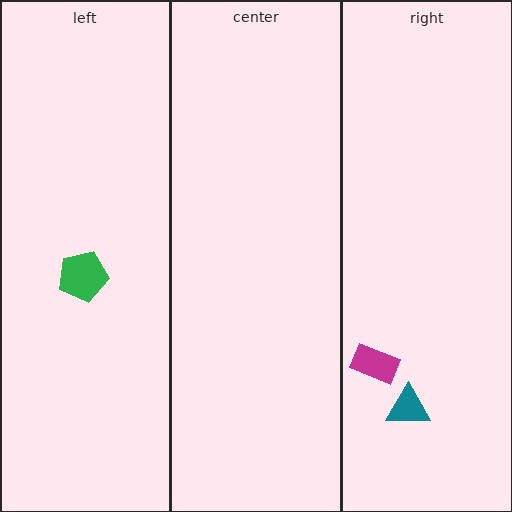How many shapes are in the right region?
2.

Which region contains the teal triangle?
The right region.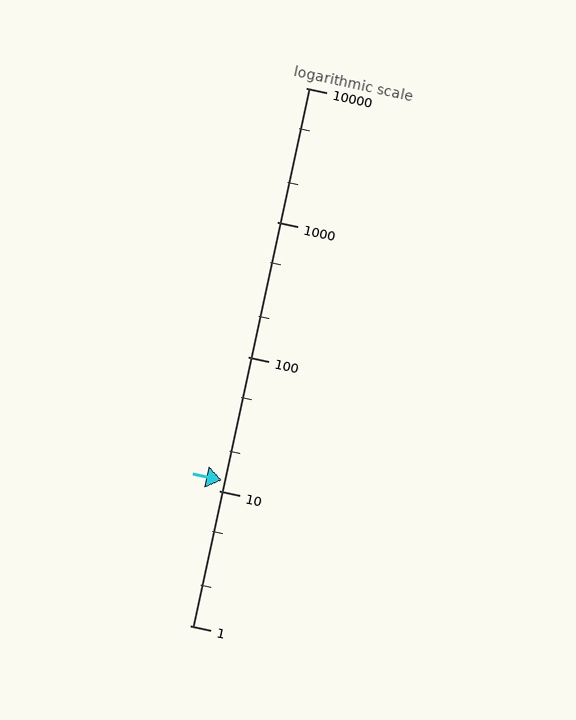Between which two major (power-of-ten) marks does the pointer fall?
The pointer is between 10 and 100.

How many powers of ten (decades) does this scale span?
The scale spans 4 decades, from 1 to 10000.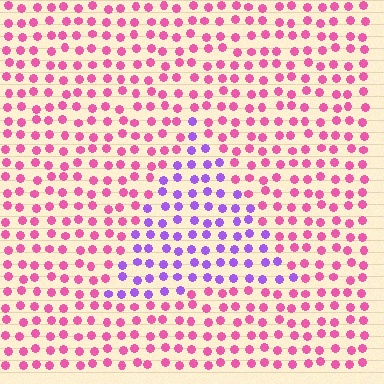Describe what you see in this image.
The image is filled with small pink elements in a uniform arrangement. A triangle-shaped region is visible where the elements are tinted to a slightly different hue, forming a subtle color boundary.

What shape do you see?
I see a triangle.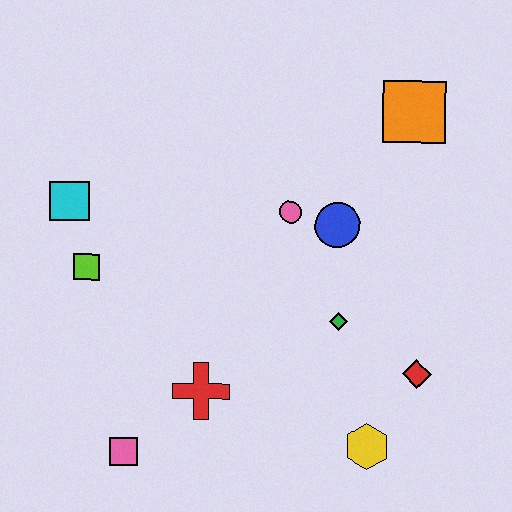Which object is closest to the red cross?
The pink square is closest to the red cross.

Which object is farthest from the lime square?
The orange square is farthest from the lime square.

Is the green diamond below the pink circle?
Yes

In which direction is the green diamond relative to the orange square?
The green diamond is below the orange square.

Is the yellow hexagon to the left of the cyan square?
No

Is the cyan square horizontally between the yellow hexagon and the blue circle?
No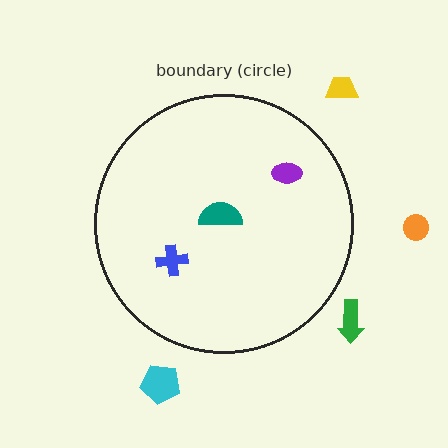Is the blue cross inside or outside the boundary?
Inside.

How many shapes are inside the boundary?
3 inside, 4 outside.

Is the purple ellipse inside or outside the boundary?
Inside.